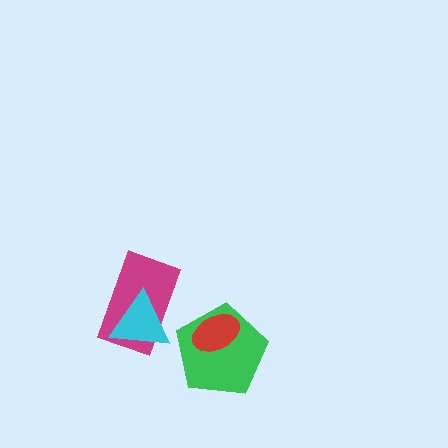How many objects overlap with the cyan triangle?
1 object overlaps with the cyan triangle.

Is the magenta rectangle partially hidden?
Yes, it is partially covered by another shape.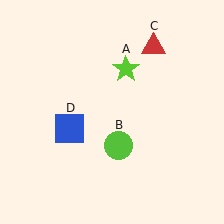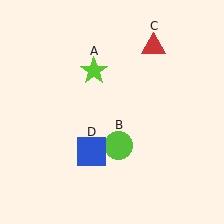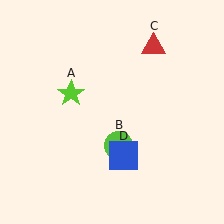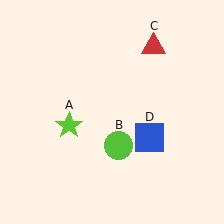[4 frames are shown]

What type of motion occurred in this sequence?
The lime star (object A), blue square (object D) rotated counterclockwise around the center of the scene.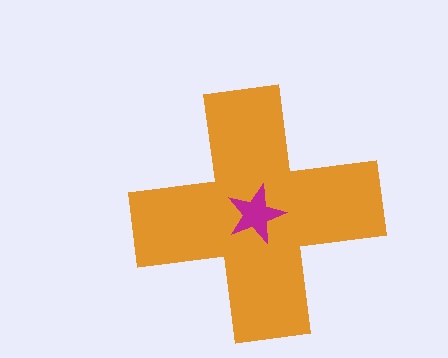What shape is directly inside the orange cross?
The magenta star.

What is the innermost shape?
The magenta star.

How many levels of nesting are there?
2.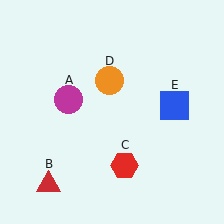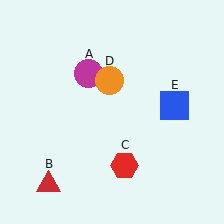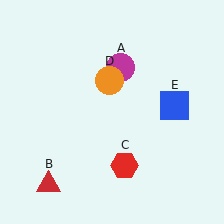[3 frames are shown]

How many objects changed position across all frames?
1 object changed position: magenta circle (object A).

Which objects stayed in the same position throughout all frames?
Red triangle (object B) and red hexagon (object C) and orange circle (object D) and blue square (object E) remained stationary.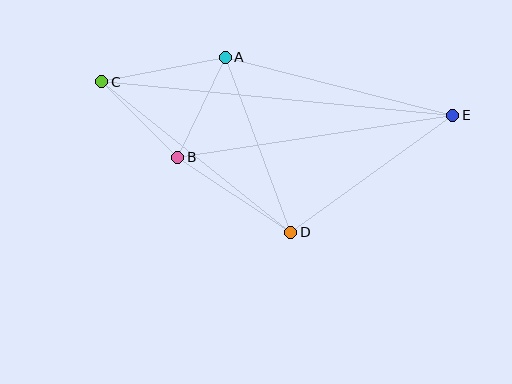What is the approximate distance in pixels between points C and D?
The distance between C and D is approximately 242 pixels.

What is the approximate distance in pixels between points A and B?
The distance between A and B is approximately 111 pixels.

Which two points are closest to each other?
Points B and C are closest to each other.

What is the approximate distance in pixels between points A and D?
The distance between A and D is approximately 187 pixels.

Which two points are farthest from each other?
Points C and E are farthest from each other.